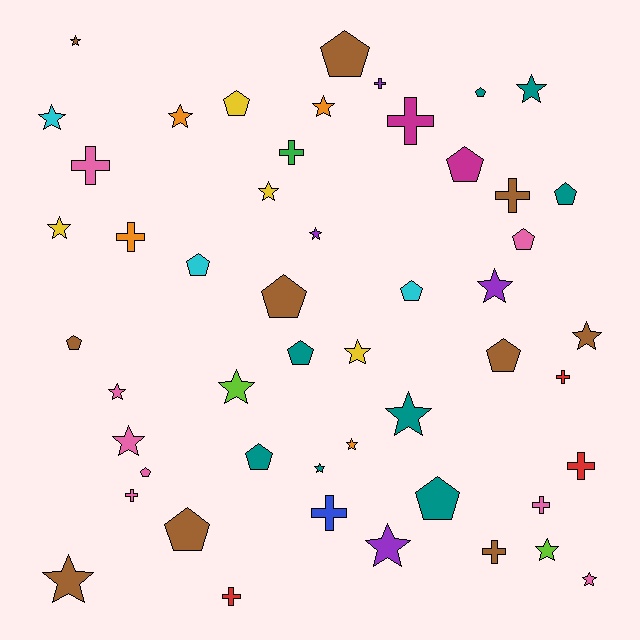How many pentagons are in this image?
There are 16 pentagons.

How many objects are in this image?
There are 50 objects.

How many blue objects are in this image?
There is 1 blue object.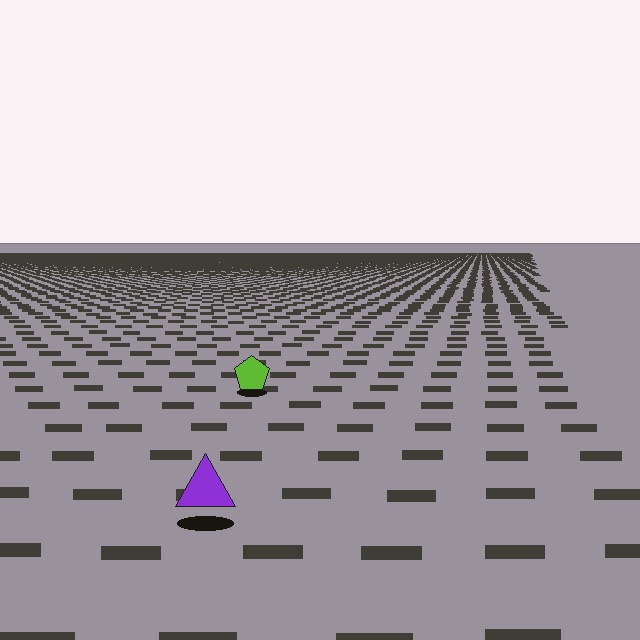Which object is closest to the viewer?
The purple triangle is closest. The texture marks near it are larger and more spread out.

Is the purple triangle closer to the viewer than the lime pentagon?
Yes. The purple triangle is closer — you can tell from the texture gradient: the ground texture is coarser near it.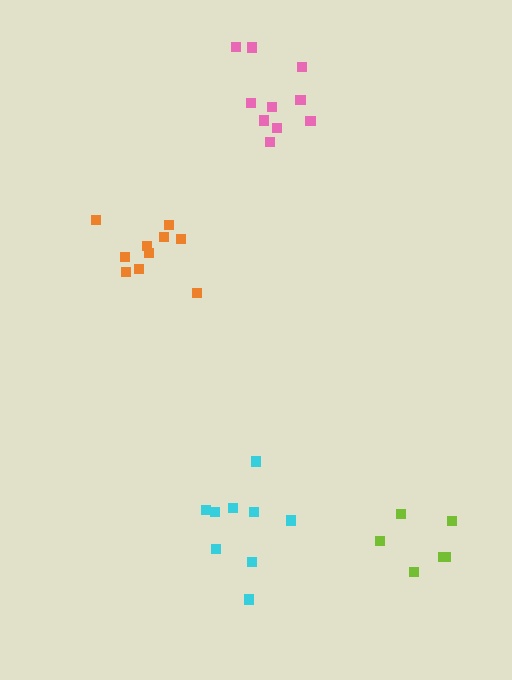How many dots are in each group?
Group 1: 6 dots, Group 2: 9 dots, Group 3: 10 dots, Group 4: 10 dots (35 total).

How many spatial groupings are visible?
There are 4 spatial groupings.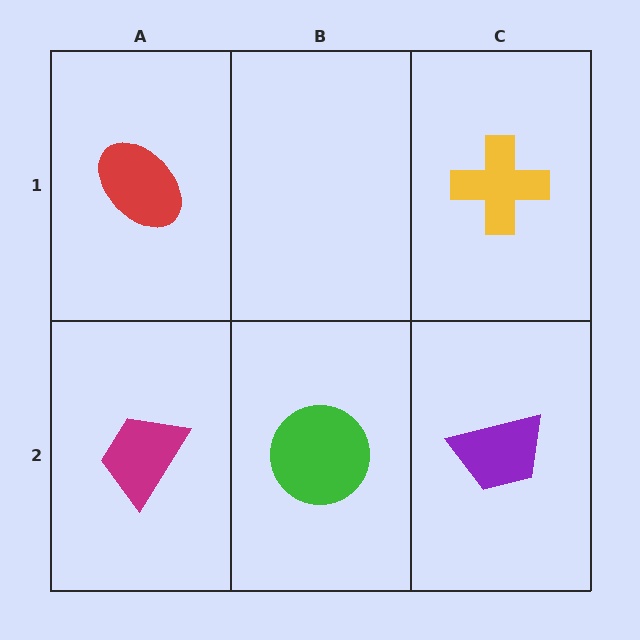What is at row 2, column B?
A green circle.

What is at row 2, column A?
A magenta trapezoid.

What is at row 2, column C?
A purple trapezoid.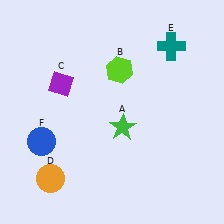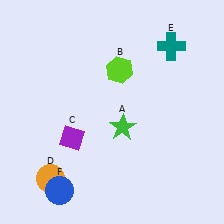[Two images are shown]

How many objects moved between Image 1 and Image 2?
2 objects moved between the two images.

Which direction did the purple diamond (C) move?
The purple diamond (C) moved down.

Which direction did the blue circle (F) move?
The blue circle (F) moved down.